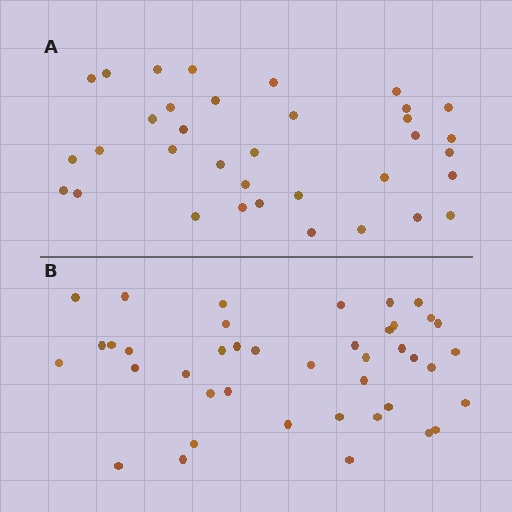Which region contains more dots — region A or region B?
Region B (the bottom region) has more dots.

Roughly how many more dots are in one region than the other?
Region B has about 6 more dots than region A.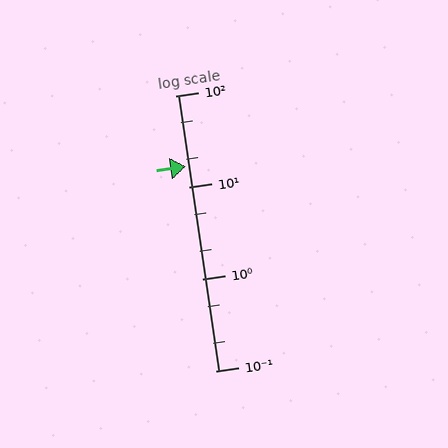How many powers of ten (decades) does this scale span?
The scale spans 3 decades, from 0.1 to 100.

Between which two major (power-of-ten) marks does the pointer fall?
The pointer is between 10 and 100.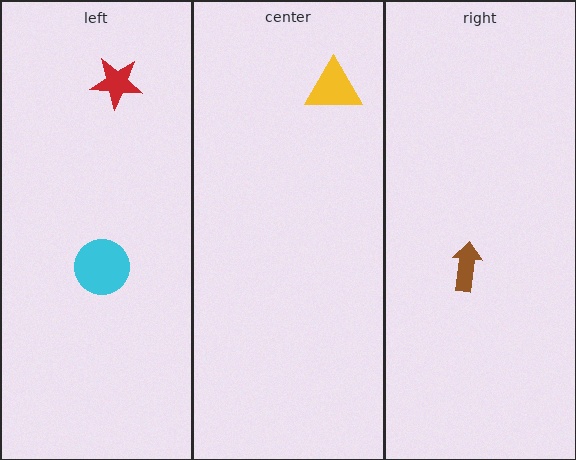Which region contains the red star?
The left region.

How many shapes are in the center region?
1.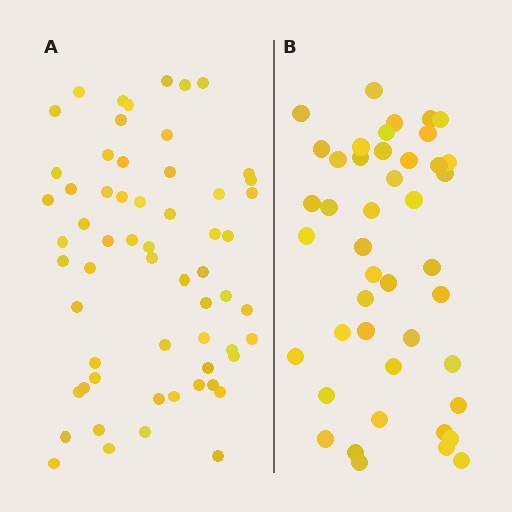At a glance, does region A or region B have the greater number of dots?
Region A (the left region) has more dots.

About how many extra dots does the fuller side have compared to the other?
Region A has approximately 15 more dots than region B.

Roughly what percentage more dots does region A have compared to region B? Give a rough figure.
About 35% more.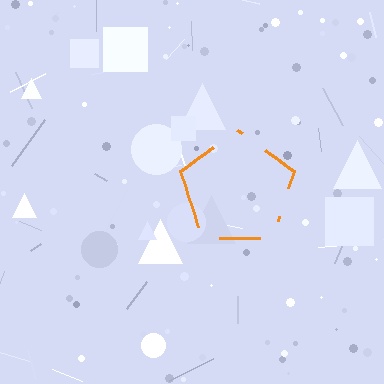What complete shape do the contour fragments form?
The contour fragments form a pentagon.